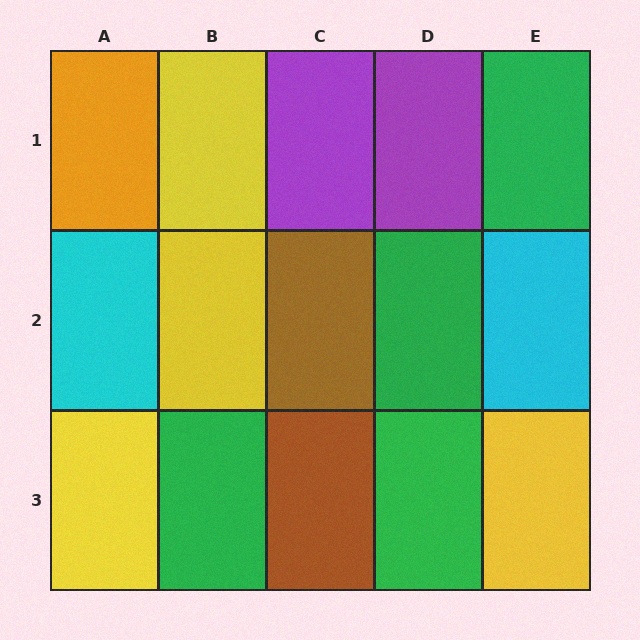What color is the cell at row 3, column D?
Green.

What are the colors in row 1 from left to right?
Orange, yellow, purple, purple, green.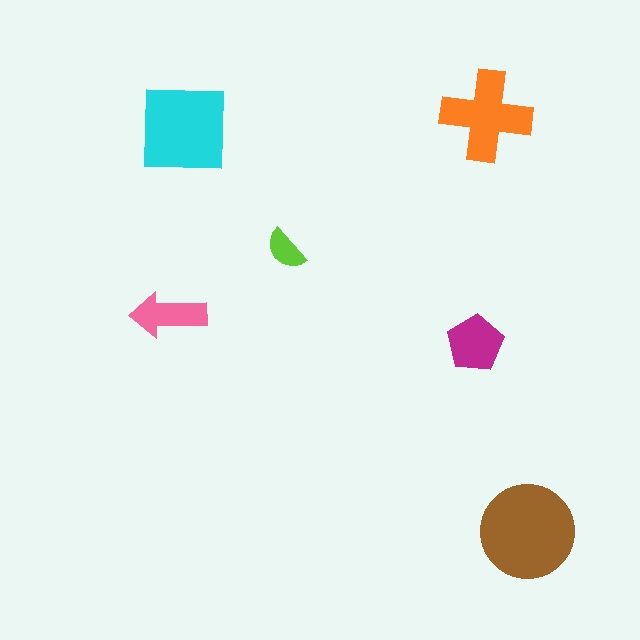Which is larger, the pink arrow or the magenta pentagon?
The magenta pentagon.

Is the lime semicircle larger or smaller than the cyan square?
Smaller.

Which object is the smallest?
The lime semicircle.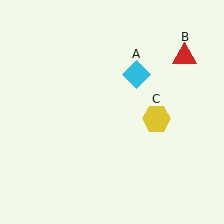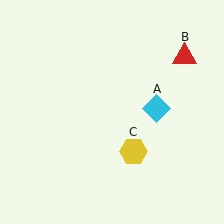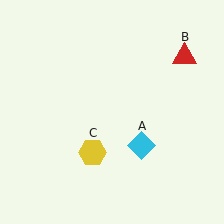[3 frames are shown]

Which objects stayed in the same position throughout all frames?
Red triangle (object B) remained stationary.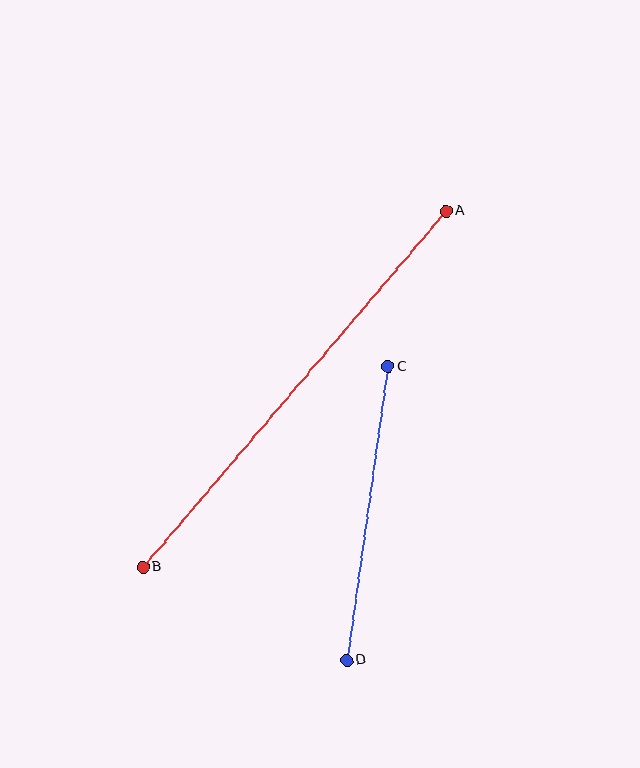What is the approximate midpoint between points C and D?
The midpoint is at approximately (367, 513) pixels.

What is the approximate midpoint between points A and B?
The midpoint is at approximately (294, 389) pixels.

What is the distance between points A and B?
The distance is approximately 467 pixels.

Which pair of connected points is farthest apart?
Points A and B are farthest apart.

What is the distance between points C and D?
The distance is approximately 297 pixels.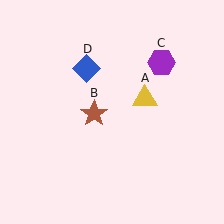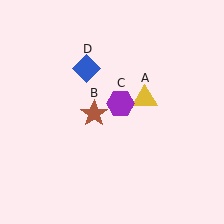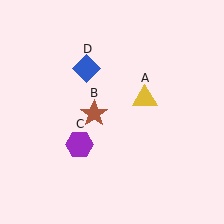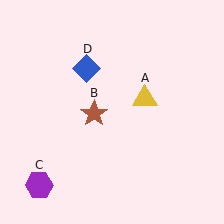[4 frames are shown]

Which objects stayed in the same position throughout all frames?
Yellow triangle (object A) and brown star (object B) and blue diamond (object D) remained stationary.